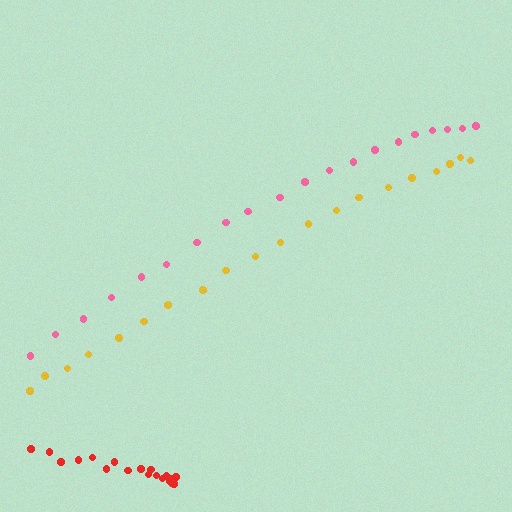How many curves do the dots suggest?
There are 3 distinct paths.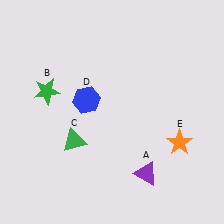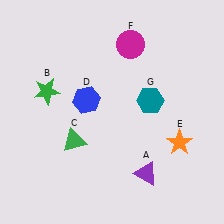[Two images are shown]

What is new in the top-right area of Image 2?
A magenta circle (F) was added in the top-right area of Image 2.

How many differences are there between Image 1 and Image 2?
There are 2 differences between the two images.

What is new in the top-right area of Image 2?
A teal hexagon (G) was added in the top-right area of Image 2.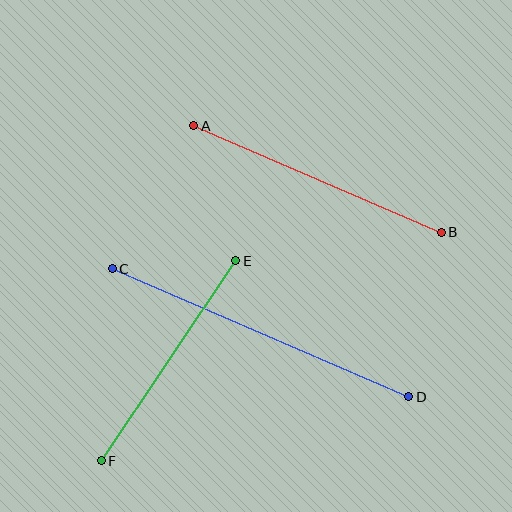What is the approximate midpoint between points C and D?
The midpoint is at approximately (260, 333) pixels.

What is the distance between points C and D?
The distance is approximately 323 pixels.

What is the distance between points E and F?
The distance is approximately 241 pixels.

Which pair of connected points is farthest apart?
Points C and D are farthest apart.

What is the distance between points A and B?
The distance is approximately 270 pixels.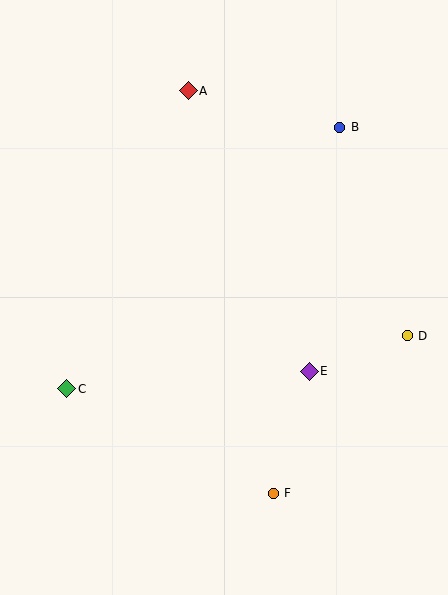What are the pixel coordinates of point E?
Point E is at (309, 371).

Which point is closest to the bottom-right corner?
Point F is closest to the bottom-right corner.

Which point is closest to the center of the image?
Point E at (309, 371) is closest to the center.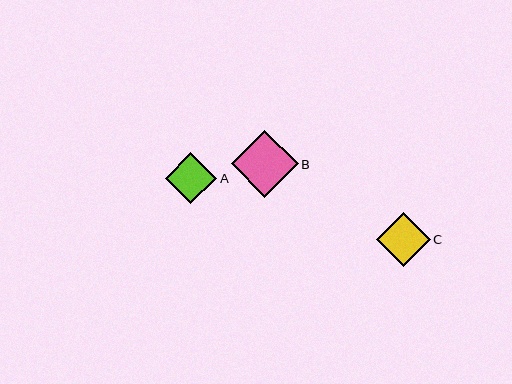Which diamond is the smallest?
Diamond A is the smallest with a size of approximately 51 pixels.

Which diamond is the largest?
Diamond B is the largest with a size of approximately 67 pixels.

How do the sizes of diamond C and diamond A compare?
Diamond C and diamond A are approximately the same size.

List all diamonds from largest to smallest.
From largest to smallest: B, C, A.